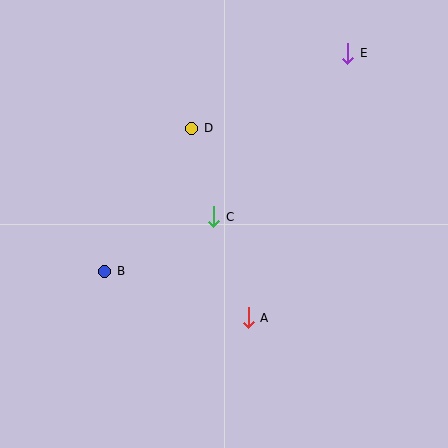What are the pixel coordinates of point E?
Point E is at (348, 53).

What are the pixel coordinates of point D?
Point D is at (192, 128).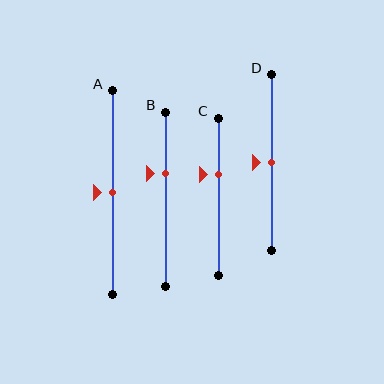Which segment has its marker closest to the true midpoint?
Segment A has its marker closest to the true midpoint.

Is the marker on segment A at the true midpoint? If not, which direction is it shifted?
Yes, the marker on segment A is at the true midpoint.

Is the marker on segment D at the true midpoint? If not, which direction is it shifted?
Yes, the marker on segment D is at the true midpoint.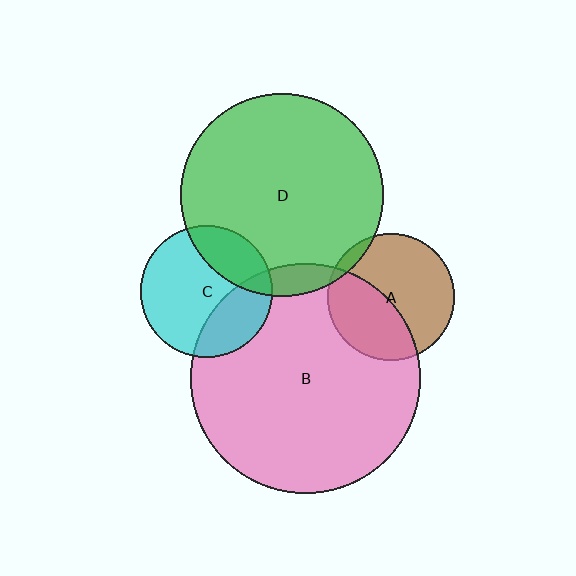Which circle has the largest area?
Circle B (pink).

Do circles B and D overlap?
Yes.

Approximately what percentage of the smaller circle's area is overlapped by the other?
Approximately 5%.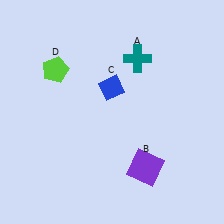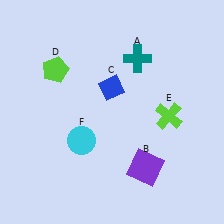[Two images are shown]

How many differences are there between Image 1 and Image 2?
There are 2 differences between the two images.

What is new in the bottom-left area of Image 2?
A cyan circle (F) was added in the bottom-left area of Image 2.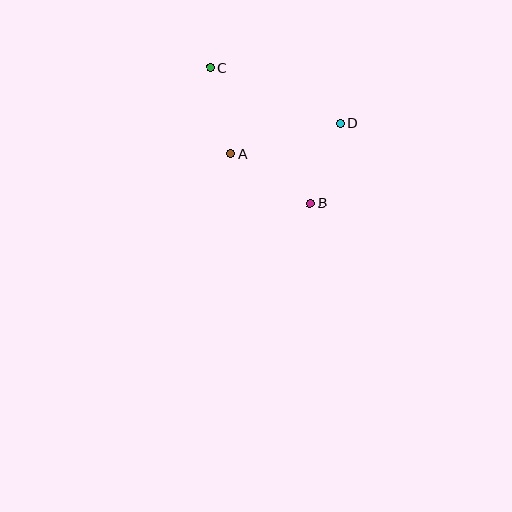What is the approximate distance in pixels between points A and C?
The distance between A and C is approximately 89 pixels.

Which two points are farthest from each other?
Points B and C are farthest from each other.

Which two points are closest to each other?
Points B and D are closest to each other.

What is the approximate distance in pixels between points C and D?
The distance between C and D is approximately 142 pixels.